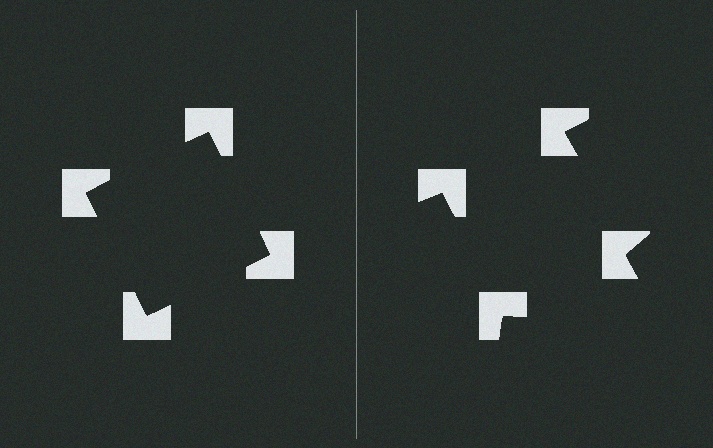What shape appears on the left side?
An illusory square.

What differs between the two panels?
The notched squares are positioned identically on both sides; only the wedge orientations differ. On the left they align to a square; on the right they are misaligned.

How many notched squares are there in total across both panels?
8 — 4 on each side.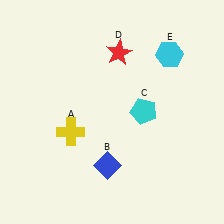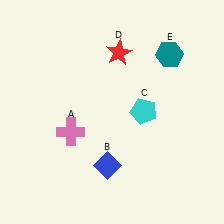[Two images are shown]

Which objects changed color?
A changed from yellow to pink. E changed from cyan to teal.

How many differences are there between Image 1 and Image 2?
There are 2 differences between the two images.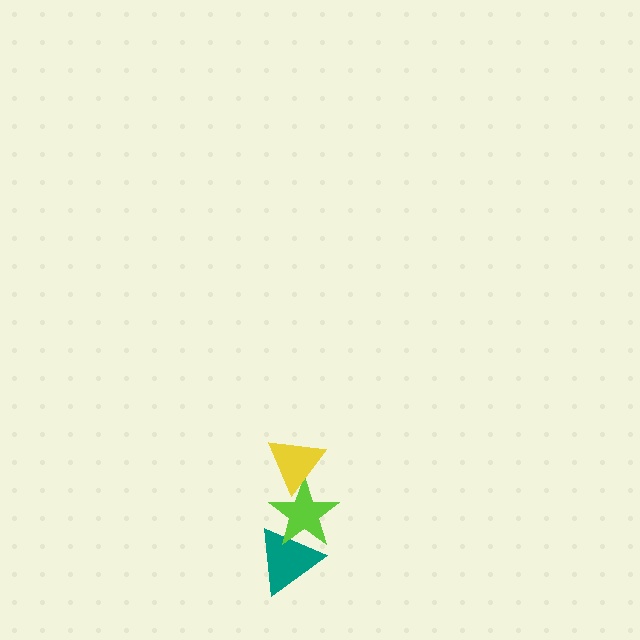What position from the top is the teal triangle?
The teal triangle is 3rd from the top.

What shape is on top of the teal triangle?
The lime star is on top of the teal triangle.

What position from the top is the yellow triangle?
The yellow triangle is 1st from the top.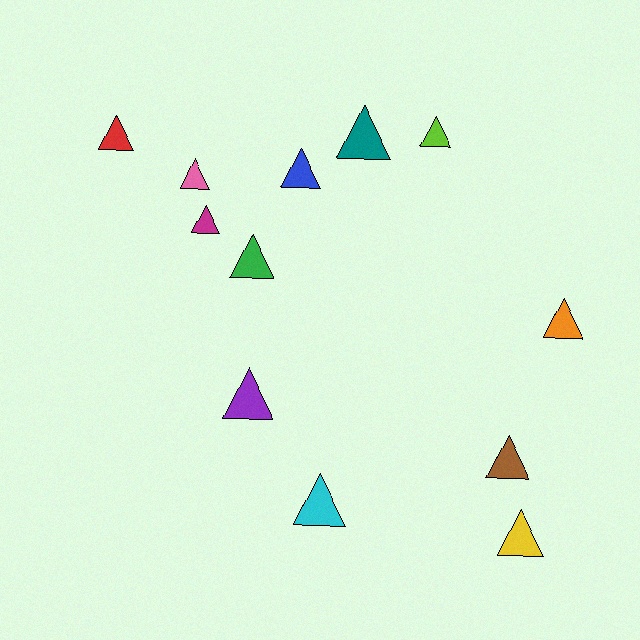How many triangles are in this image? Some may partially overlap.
There are 12 triangles.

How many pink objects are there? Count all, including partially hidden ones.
There is 1 pink object.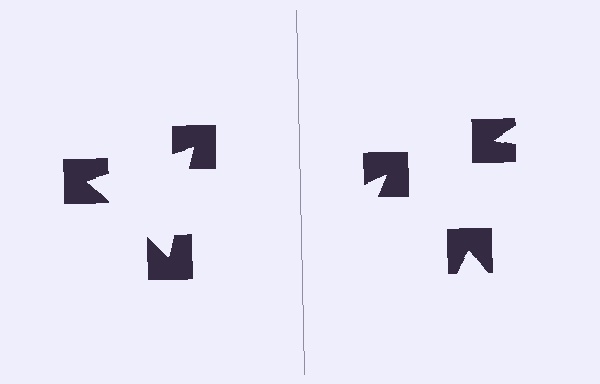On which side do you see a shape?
An illusory triangle appears on the left side. On the right side the wedge cuts are rotated, so no coherent shape forms.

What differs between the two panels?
The notched squares are positioned identically on both sides; only the wedge orientations differ. On the left they align to a triangle; on the right they are misaligned.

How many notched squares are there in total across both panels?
6 — 3 on each side.